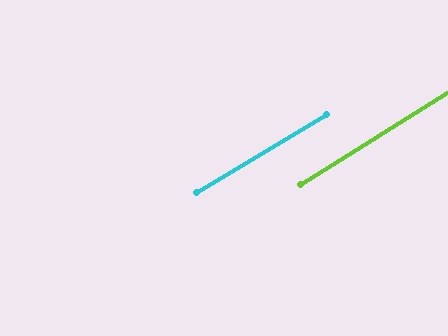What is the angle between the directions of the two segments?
Approximately 1 degree.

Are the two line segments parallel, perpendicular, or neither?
Parallel — their directions differ by only 1.2°.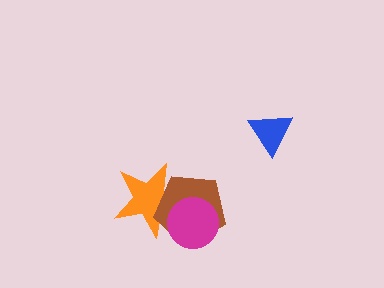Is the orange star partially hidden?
Yes, it is partially covered by another shape.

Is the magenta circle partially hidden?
No, no other shape covers it.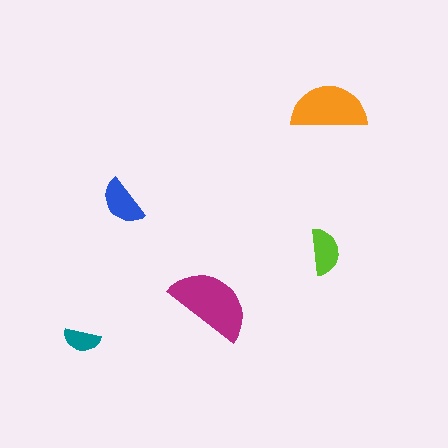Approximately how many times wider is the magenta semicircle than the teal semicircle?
About 2.5 times wider.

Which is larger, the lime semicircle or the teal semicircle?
The lime one.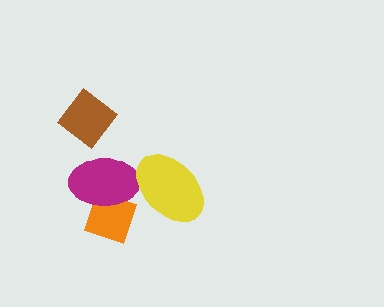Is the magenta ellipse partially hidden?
Yes, it is partially covered by another shape.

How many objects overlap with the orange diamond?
1 object overlaps with the orange diamond.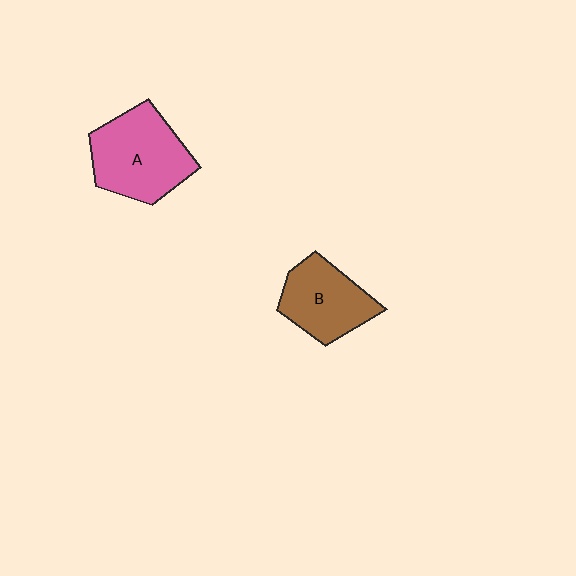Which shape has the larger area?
Shape A (pink).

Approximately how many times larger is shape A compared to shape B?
Approximately 1.3 times.